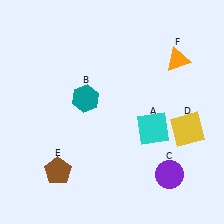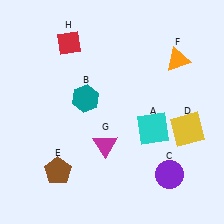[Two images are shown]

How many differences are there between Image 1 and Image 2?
There are 2 differences between the two images.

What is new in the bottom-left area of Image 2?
A magenta triangle (G) was added in the bottom-left area of Image 2.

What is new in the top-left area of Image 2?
A red diamond (H) was added in the top-left area of Image 2.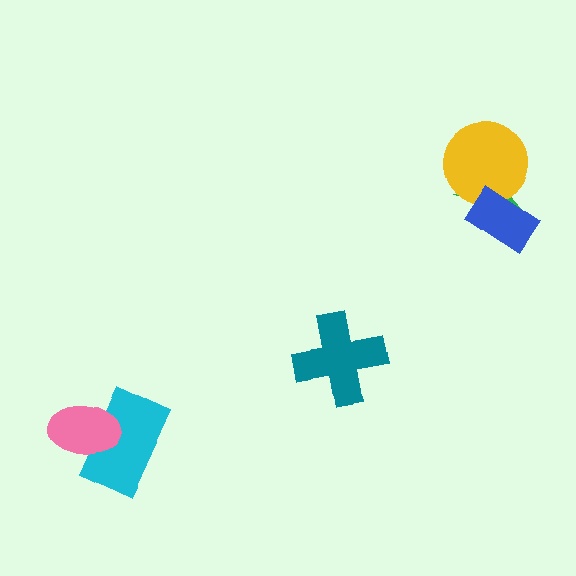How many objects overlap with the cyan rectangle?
1 object overlaps with the cyan rectangle.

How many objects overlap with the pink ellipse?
1 object overlaps with the pink ellipse.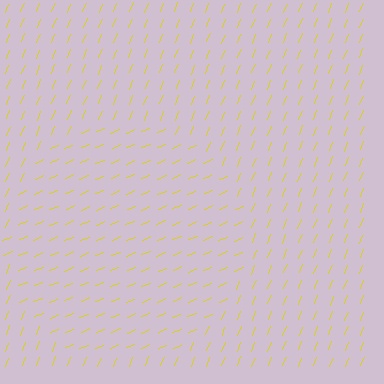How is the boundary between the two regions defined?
The boundary is defined purely by a change in line orientation (approximately 45 degrees difference). All lines are the same color and thickness.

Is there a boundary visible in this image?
Yes, there is a texture boundary formed by a change in line orientation.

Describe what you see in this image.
The image is filled with small yellow line segments. A circle region in the image has lines oriented differently from the surrounding lines, creating a visible texture boundary.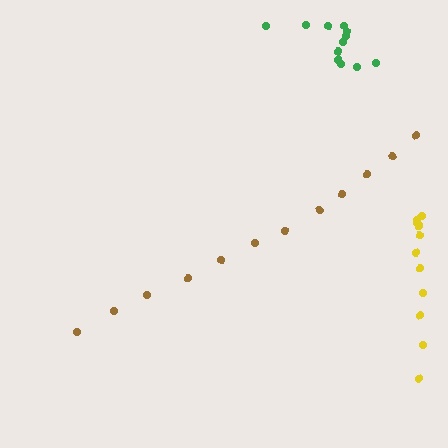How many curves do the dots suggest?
There are 3 distinct paths.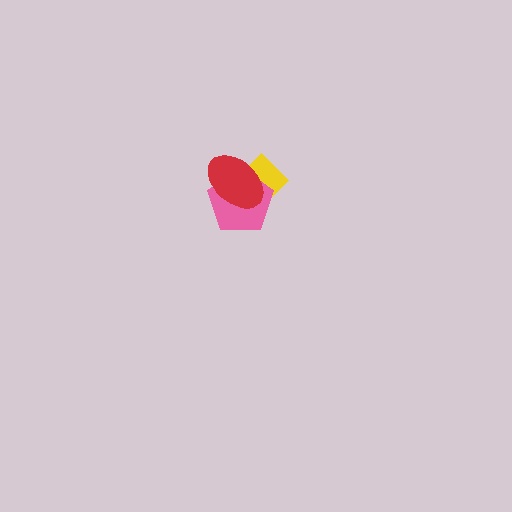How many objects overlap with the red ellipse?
2 objects overlap with the red ellipse.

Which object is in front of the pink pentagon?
The red ellipse is in front of the pink pentagon.